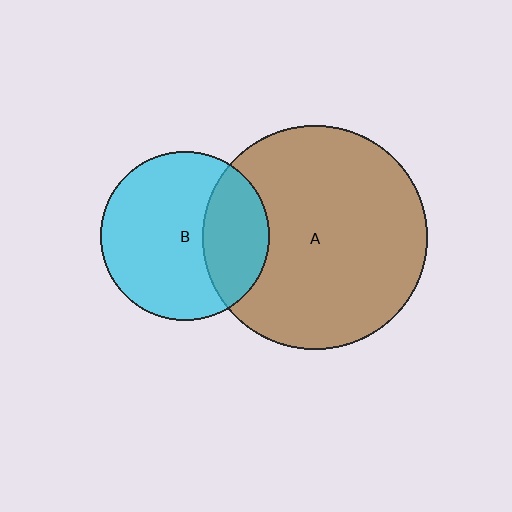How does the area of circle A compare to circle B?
Approximately 1.8 times.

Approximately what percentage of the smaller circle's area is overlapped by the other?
Approximately 30%.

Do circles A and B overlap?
Yes.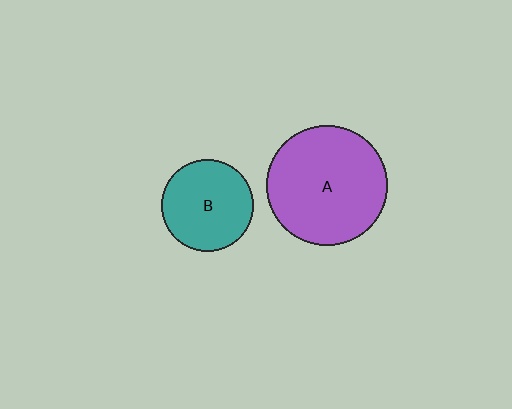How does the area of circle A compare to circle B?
Approximately 1.7 times.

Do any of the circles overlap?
No, none of the circles overlap.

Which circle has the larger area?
Circle A (purple).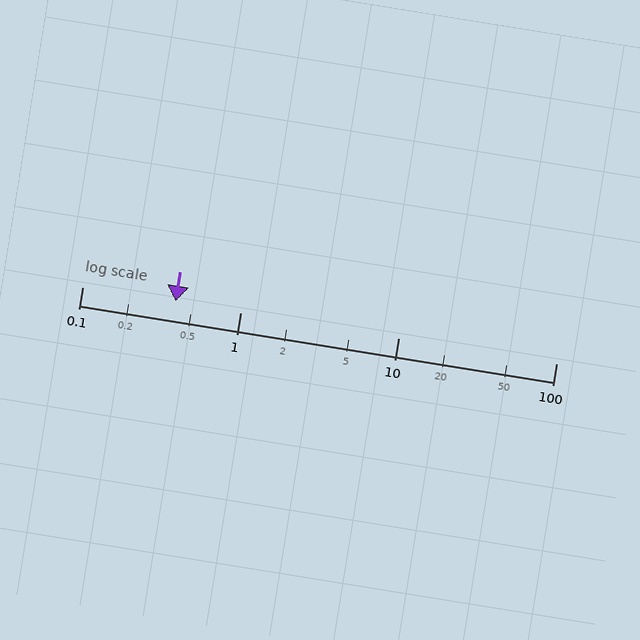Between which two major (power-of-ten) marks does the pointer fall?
The pointer is between 0.1 and 1.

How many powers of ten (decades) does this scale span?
The scale spans 3 decades, from 0.1 to 100.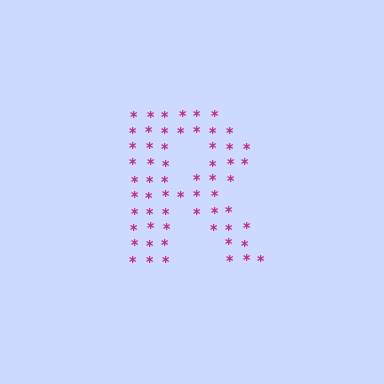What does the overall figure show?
The overall figure shows the letter R.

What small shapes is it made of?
It is made of small asterisks.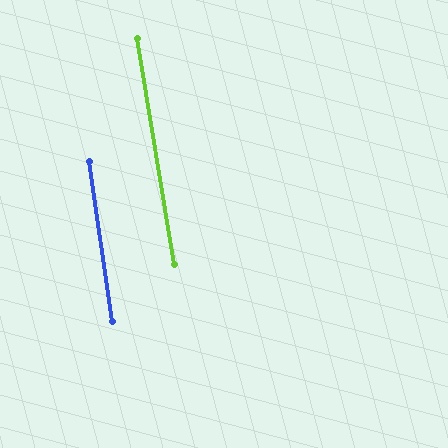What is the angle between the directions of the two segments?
Approximately 1 degree.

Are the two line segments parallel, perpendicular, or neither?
Parallel — their directions differ by only 0.8°.